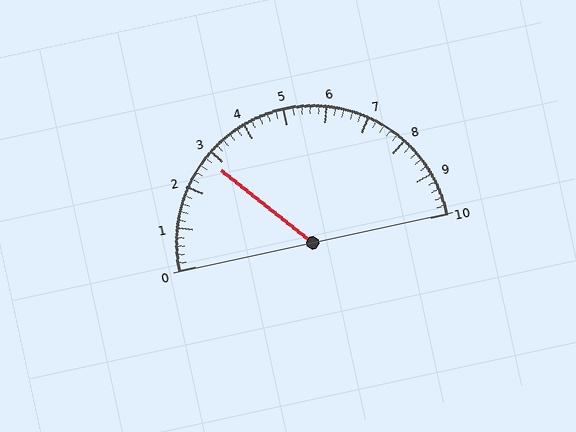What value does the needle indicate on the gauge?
The needle indicates approximately 2.8.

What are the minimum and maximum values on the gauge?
The gauge ranges from 0 to 10.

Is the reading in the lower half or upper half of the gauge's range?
The reading is in the lower half of the range (0 to 10).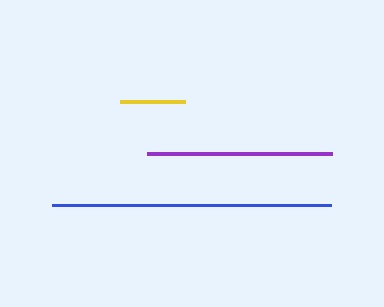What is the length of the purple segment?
The purple segment is approximately 185 pixels long.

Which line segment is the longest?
The blue line is the longest at approximately 279 pixels.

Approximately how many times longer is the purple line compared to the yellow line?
The purple line is approximately 2.9 times the length of the yellow line.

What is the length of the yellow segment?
The yellow segment is approximately 65 pixels long.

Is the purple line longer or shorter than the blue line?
The blue line is longer than the purple line.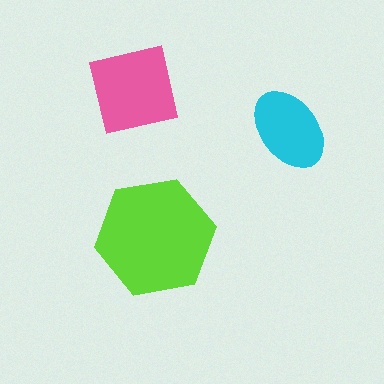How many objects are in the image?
There are 3 objects in the image.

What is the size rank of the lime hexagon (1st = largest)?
1st.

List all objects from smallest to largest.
The cyan ellipse, the pink square, the lime hexagon.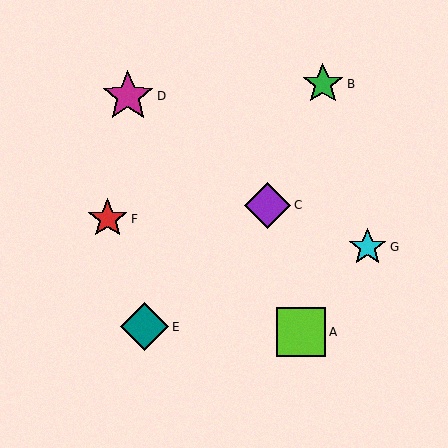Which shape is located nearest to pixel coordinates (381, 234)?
The cyan star (labeled G) at (368, 247) is nearest to that location.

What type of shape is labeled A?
Shape A is a lime square.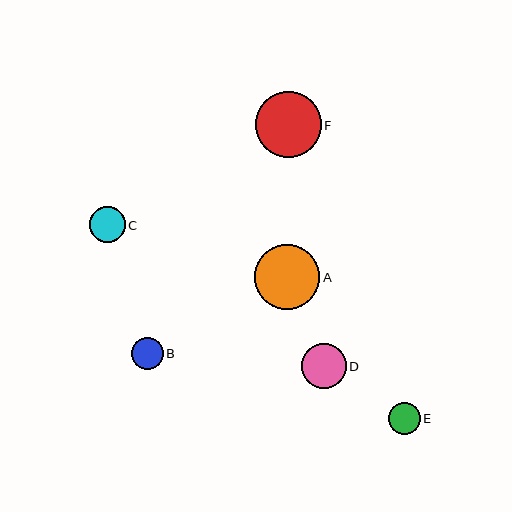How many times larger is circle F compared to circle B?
Circle F is approximately 2.1 times the size of circle B.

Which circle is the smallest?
Circle E is the smallest with a size of approximately 31 pixels.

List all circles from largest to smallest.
From largest to smallest: F, A, D, C, B, E.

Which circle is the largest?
Circle F is the largest with a size of approximately 66 pixels.